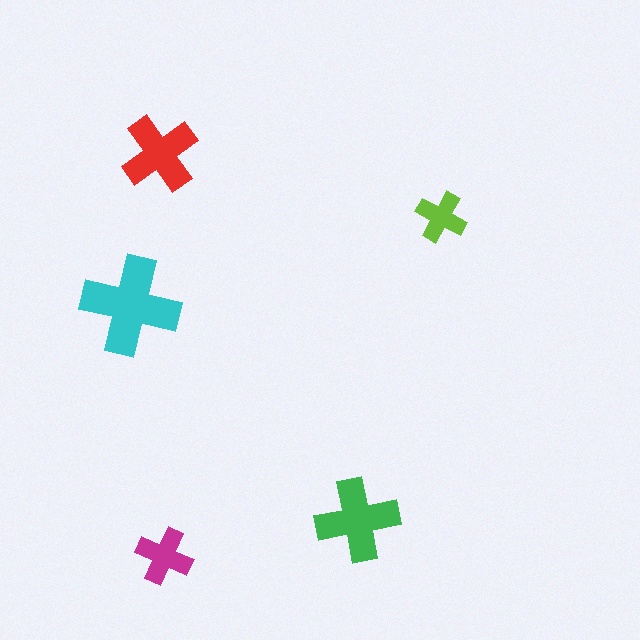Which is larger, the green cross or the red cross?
The green one.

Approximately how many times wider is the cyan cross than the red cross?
About 1.5 times wider.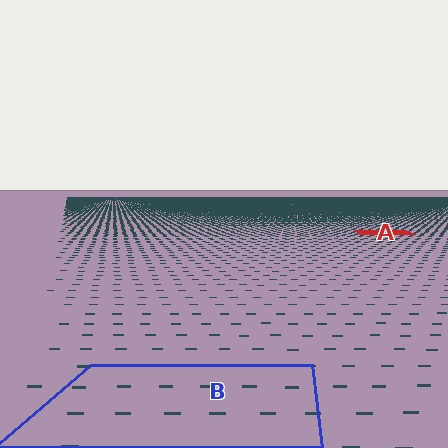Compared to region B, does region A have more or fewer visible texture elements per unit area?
Region A has more texture elements per unit area — they are packed more densely because it is farther away.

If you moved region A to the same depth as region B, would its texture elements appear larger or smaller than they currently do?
They would appear larger. At a closer depth, the same texture elements are projected at a bigger on-screen size.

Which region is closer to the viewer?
Region B is closer. The texture elements there are larger and more spread out.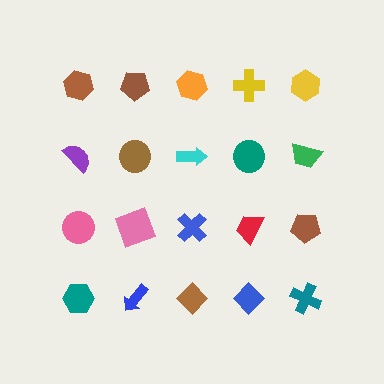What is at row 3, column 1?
A pink circle.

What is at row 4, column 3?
A brown diamond.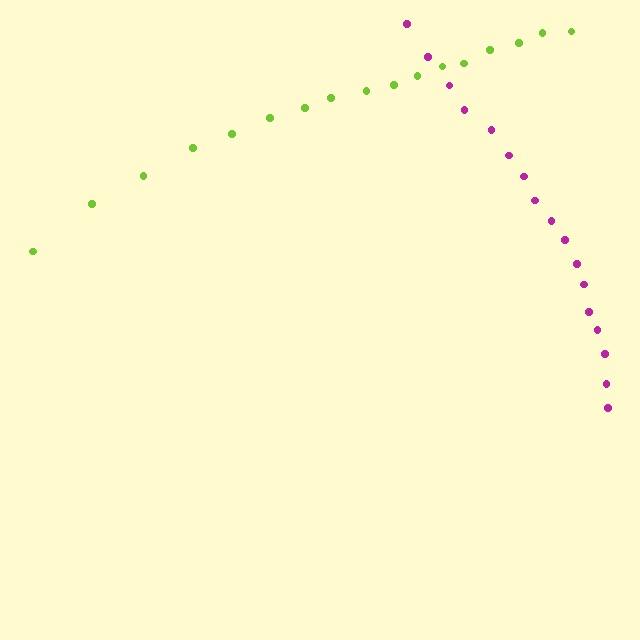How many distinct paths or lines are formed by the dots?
There are 2 distinct paths.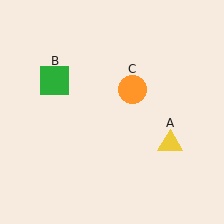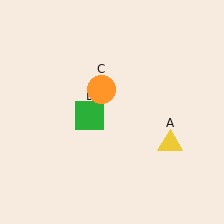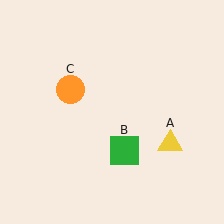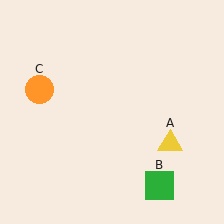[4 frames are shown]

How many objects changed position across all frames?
2 objects changed position: green square (object B), orange circle (object C).